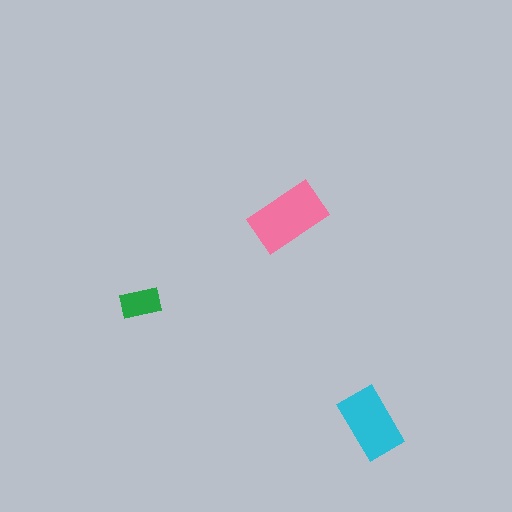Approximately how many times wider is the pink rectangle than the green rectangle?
About 2 times wider.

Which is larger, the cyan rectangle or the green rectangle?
The cyan one.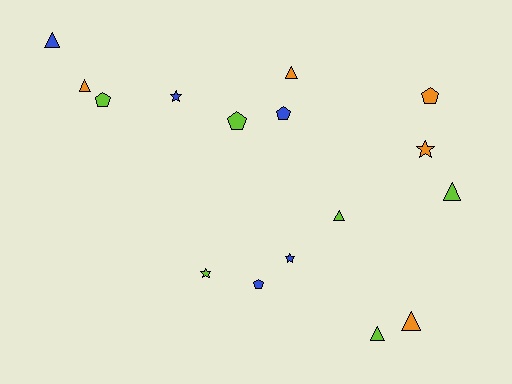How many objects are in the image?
There are 16 objects.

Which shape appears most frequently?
Triangle, with 7 objects.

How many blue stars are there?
There are 2 blue stars.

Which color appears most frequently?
Lime, with 6 objects.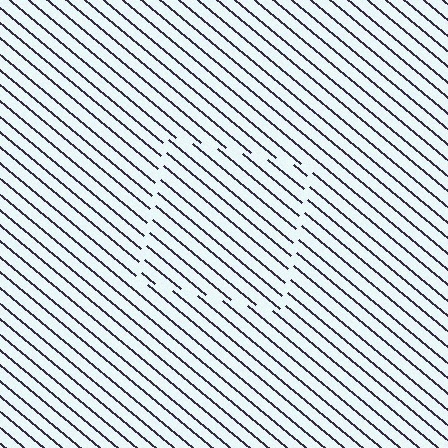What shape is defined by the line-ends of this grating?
An illusory square. The interior of the shape contains the same grating, shifted by half a period — the contour is defined by the phase discontinuity where line-ends from the inner and outer gratings abut.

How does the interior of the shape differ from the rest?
The interior of the shape contains the same grating, shifted by half a period — the contour is defined by the phase discontinuity where line-ends from the inner and outer gratings abut.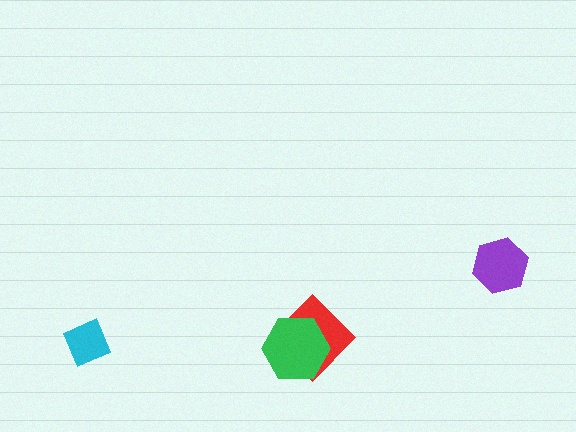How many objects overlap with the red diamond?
1 object overlaps with the red diamond.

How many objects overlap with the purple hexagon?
0 objects overlap with the purple hexagon.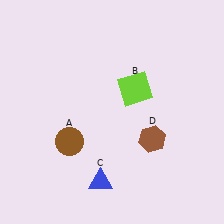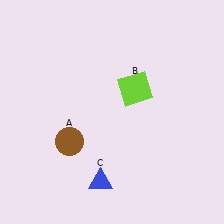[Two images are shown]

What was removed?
The brown hexagon (D) was removed in Image 2.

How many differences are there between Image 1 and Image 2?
There is 1 difference between the two images.